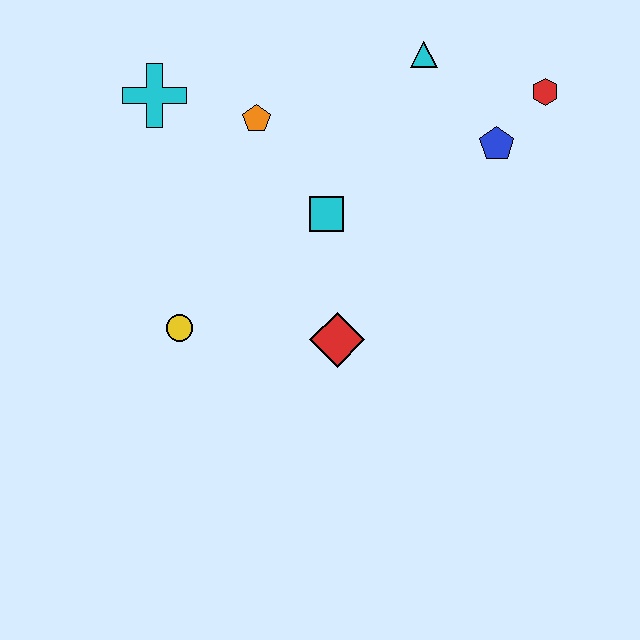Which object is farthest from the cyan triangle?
The yellow circle is farthest from the cyan triangle.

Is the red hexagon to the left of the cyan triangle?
No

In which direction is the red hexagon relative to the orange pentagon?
The red hexagon is to the right of the orange pentagon.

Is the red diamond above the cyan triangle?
No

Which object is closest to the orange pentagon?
The cyan cross is closest to the orange pentagon.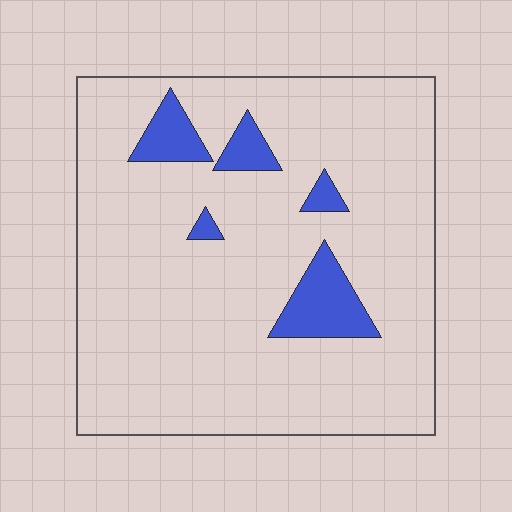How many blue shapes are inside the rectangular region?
5.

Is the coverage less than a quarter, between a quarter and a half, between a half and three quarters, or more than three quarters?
Less than a quarter.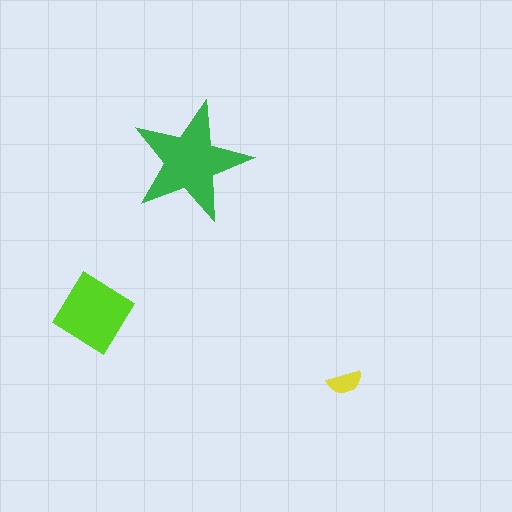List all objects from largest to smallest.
The green star, the lime diamond, the yellow semicircle.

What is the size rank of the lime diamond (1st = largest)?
2nd.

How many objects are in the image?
There are 3 objects in the image.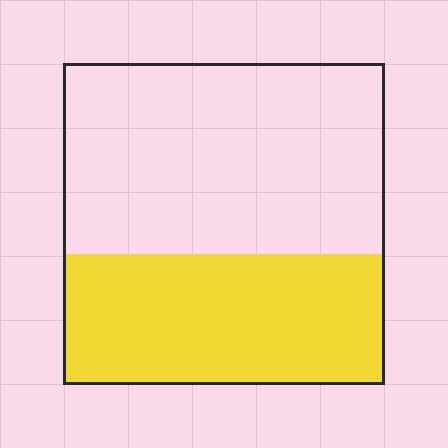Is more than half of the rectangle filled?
No.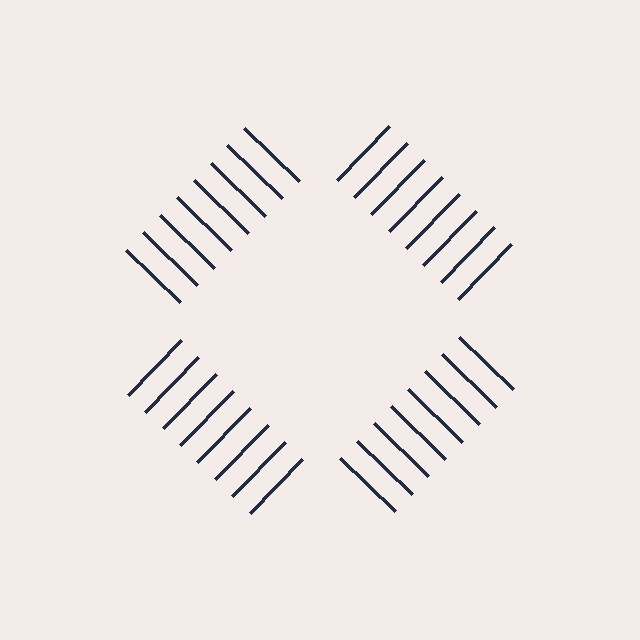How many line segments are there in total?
32 — 8 along each of the 4 edges.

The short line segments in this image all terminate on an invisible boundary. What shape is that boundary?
An illusory square — the line segments terminate on its edges but no continuous stroke is drawn.